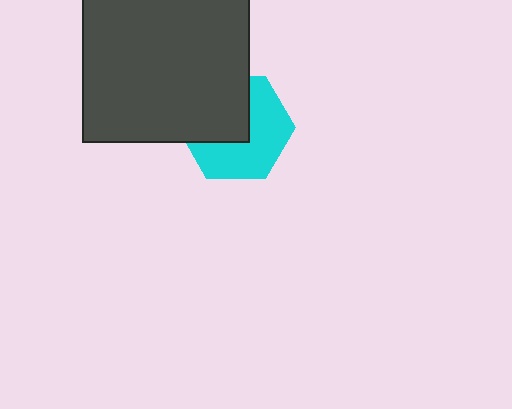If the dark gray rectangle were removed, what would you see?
You would see the complete cyan hexagon.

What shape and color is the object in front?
The object in front is a dark gray rectangle.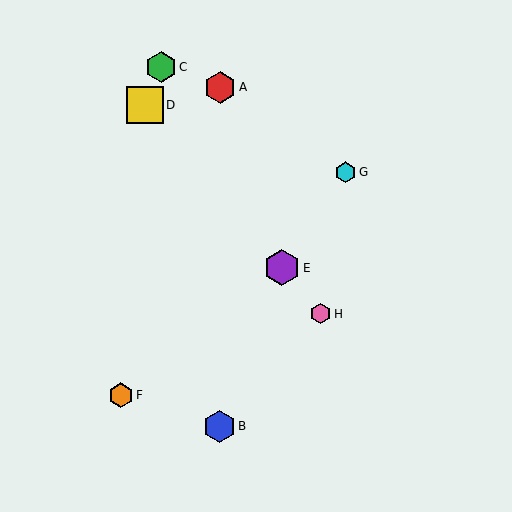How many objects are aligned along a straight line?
3 objects (D, E, H) are aligned along a straight line.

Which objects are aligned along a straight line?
Objects D, E, H are aligned along a straight line.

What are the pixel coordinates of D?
Object D is at (145, 105).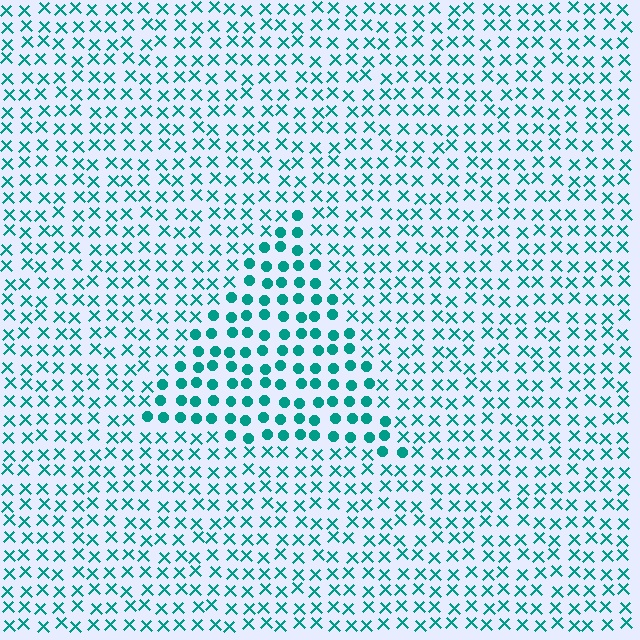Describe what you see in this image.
The image is filled with small teal elements arranged in a uniform grid. A triangle-shaped region contains circles, while the surrounding area contains X marks. The boundary is defined purely by the change in element shape.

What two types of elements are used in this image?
The image uses circles inside the triangle region and X marks outside it.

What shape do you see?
I see a triangle.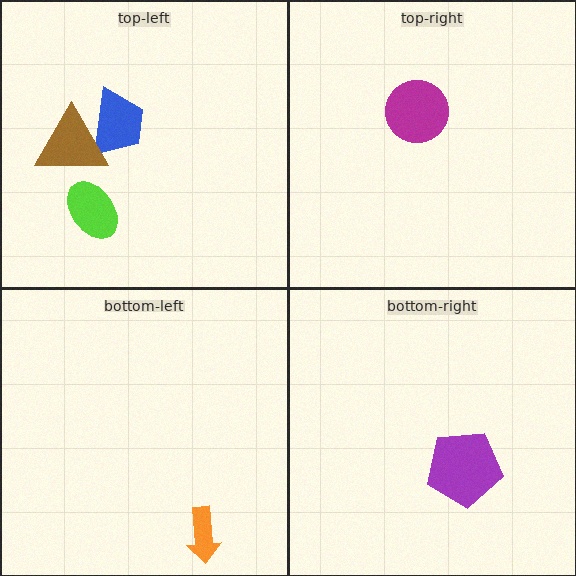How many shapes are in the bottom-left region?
1.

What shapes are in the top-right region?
The magenta circle.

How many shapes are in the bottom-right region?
1.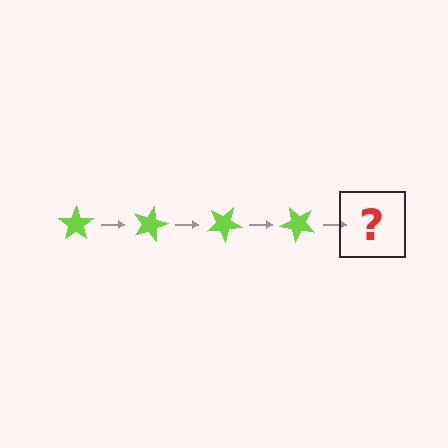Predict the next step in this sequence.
The next step is a lime star rotated 60 degrees.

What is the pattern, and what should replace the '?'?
The pattern is that the star rotates 15 degrees each step. The '?' should be a lime star rotated 60 degrees.